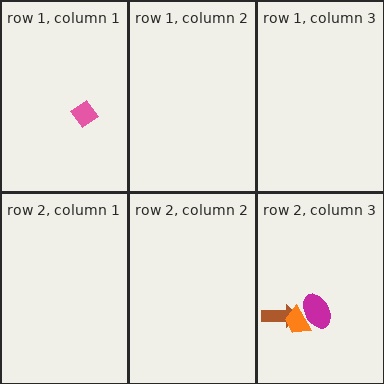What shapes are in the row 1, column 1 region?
The pink diamond.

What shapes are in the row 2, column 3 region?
The brown arrow, the orange trapezoid, the magenta ellipse.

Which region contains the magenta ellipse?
The row 2, column 3 region.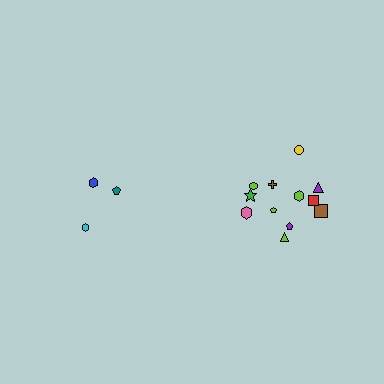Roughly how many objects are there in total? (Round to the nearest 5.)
Roughly 15 objects in total.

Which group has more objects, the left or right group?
The right group.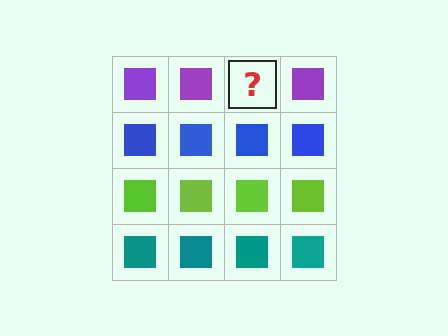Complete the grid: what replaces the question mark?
The question mark should be replaced with a purple square.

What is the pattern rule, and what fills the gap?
The rule is that each row has a consistent color. The gap should be filled with a purple square.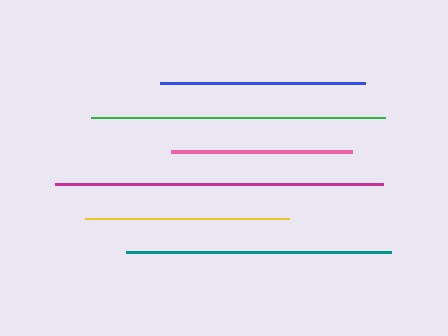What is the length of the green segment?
The green segment is approximately 294 pixels long.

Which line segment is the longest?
The magenta line is the longest at approximately 328 pixels.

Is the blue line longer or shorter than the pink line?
The blue line is longer than the pink line.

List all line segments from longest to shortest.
From longest to shortest: magenta, green, teal, blue, yellow, pink.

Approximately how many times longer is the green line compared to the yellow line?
The green line is approximately 1.4 times the length of the yellow line.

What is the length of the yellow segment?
The yellow segment is approximately 204 pixels long.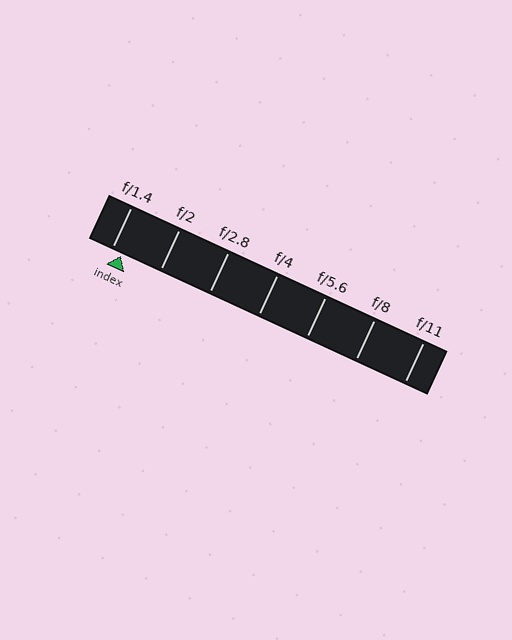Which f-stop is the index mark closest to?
The index mark is closest to f/1.4.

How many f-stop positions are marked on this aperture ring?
There are 7 f-stop positions marked.